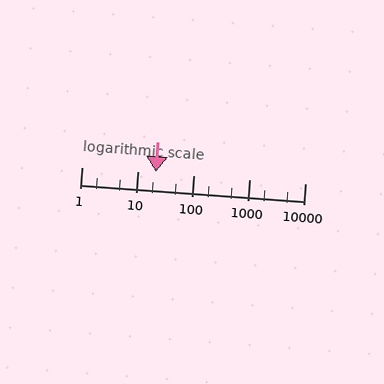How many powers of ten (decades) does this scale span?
The scale spans 4 decades, from 1 to 10000.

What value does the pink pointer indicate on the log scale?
The pointer indicates approximately 21.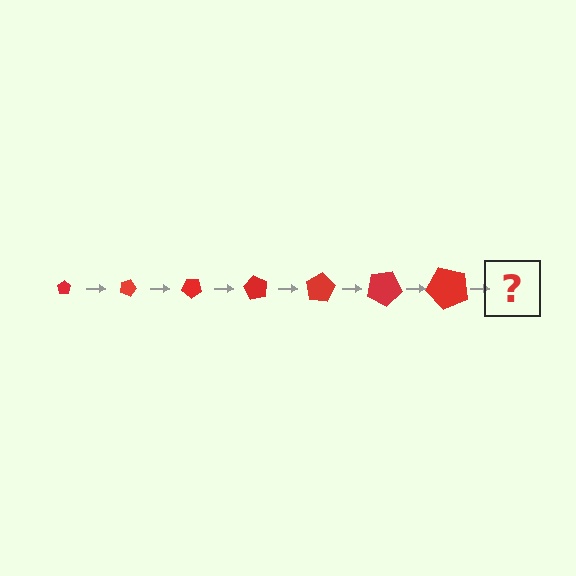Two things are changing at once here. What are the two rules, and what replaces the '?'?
The two rules are that the pentagon grows larger each step and it rotates 20 degrees each step. The '?' should be a pentagon, larger than the previous one and rotated 140 degrees from the start.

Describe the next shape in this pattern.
It should be a pentagon, larger than the previous one and rotated 140 degrees from the start.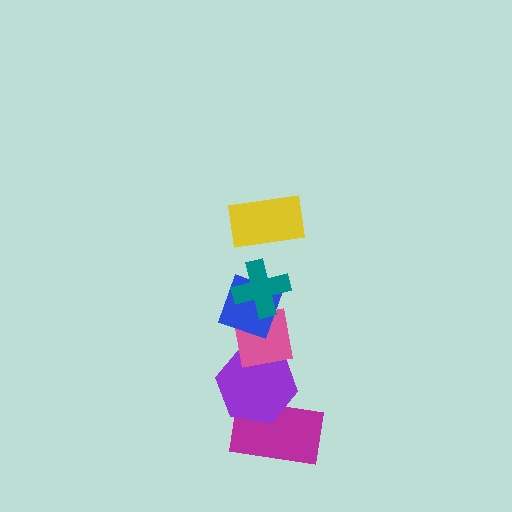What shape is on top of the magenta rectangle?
The purple hexagon is on top of the magenta rectangle.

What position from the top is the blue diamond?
The blue diamond is 3rd from the top.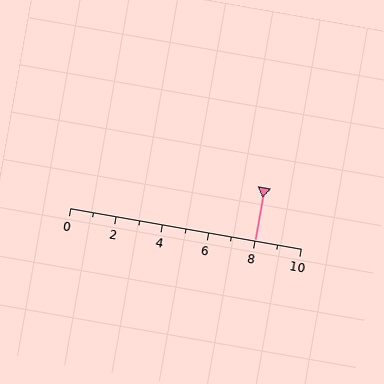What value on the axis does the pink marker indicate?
The marker indicates approximately 8.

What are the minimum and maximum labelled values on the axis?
The axis runs from 0 to 10.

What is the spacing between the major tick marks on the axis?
The major ticks are spaced 2 apart.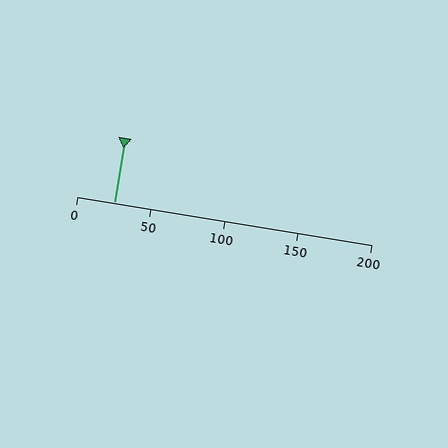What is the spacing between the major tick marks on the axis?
The major ticks are spaced 50 apart.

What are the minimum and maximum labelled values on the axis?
The axis runs from 0 to 200.